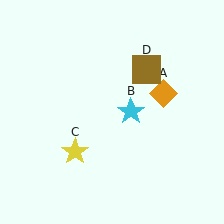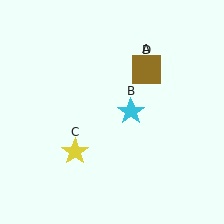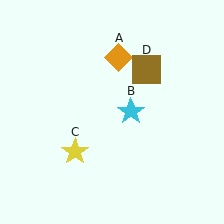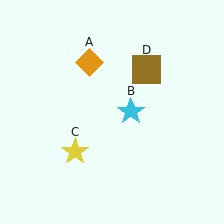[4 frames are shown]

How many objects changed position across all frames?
1 object changed position: orange diamond (object A).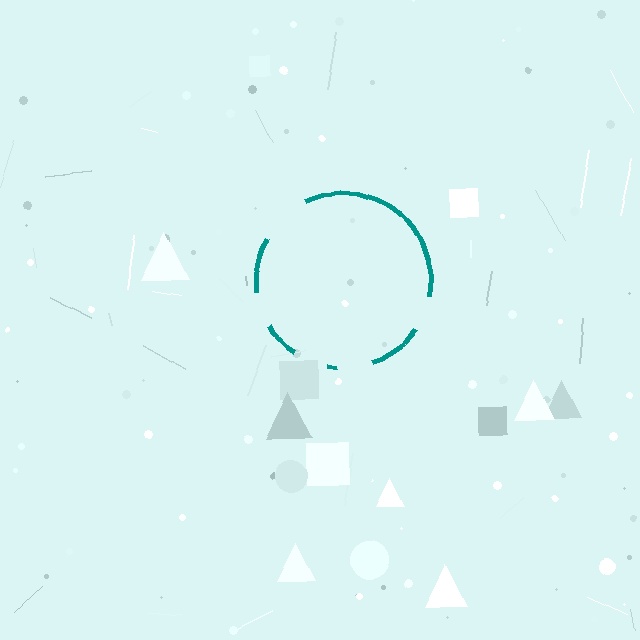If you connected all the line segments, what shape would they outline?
They would outline a circle.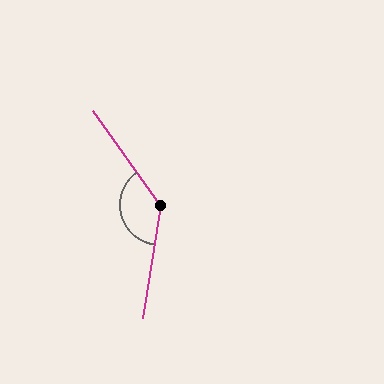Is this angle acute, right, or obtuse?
It is obtuse.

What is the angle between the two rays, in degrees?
Approximately 136 degrees.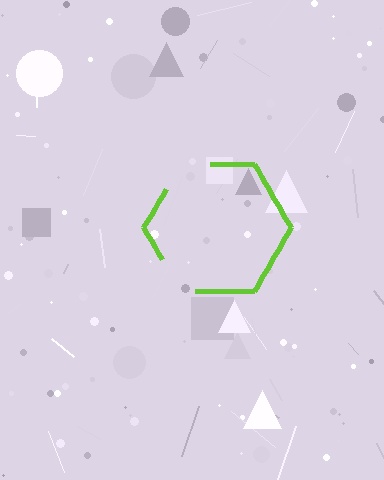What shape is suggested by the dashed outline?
The dashed outline suggests a hexagon.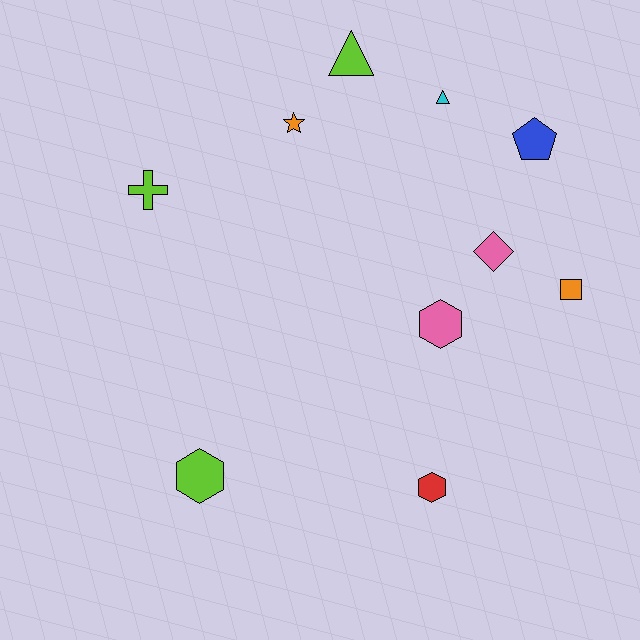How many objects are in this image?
There are 10 objects.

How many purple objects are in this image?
There are no purple objects.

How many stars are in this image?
There is 1 star.